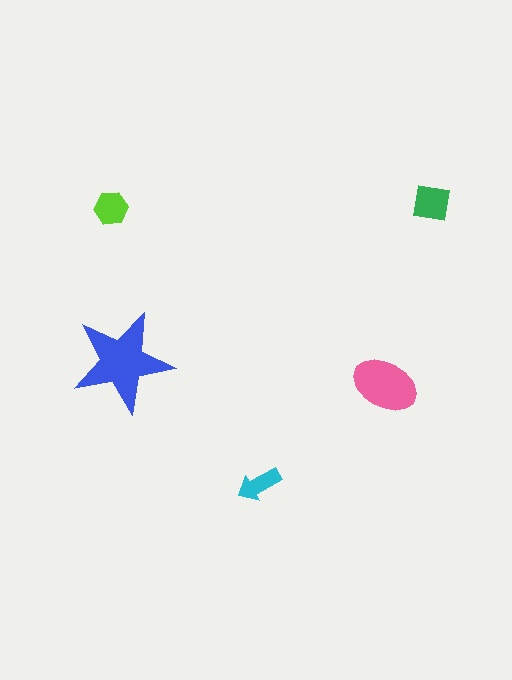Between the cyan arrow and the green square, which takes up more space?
The green square.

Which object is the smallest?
The cyan arrow.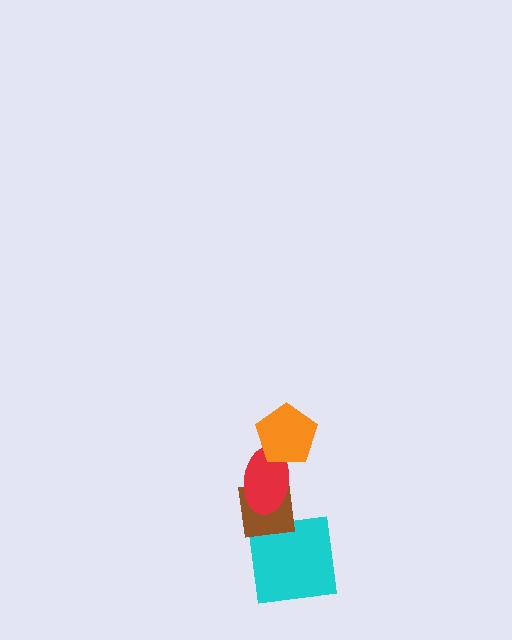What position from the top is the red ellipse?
The red ellipse is 2nd from the top.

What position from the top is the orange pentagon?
The orange pentagon is 1st from the top.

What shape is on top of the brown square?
The red ellipse is on top of the brown square.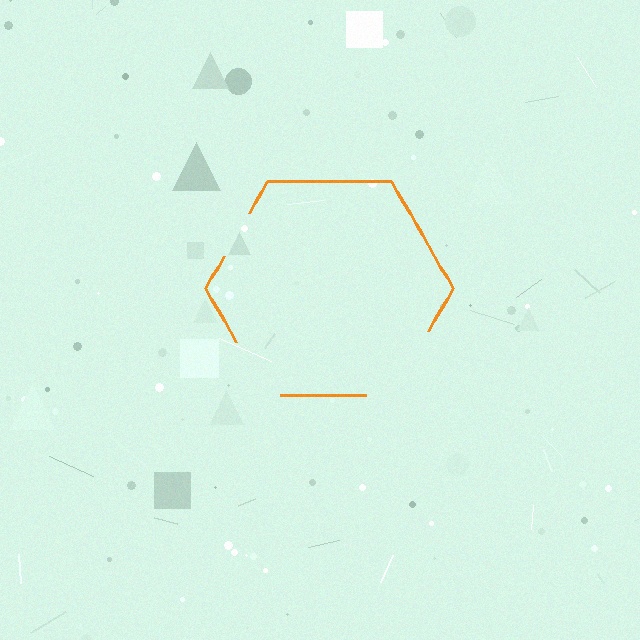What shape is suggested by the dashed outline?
The dashed outline suggests a hexagon.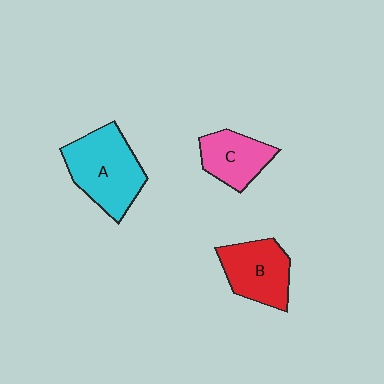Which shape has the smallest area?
Shape C (pink).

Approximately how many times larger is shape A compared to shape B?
Approximately 1.3 times.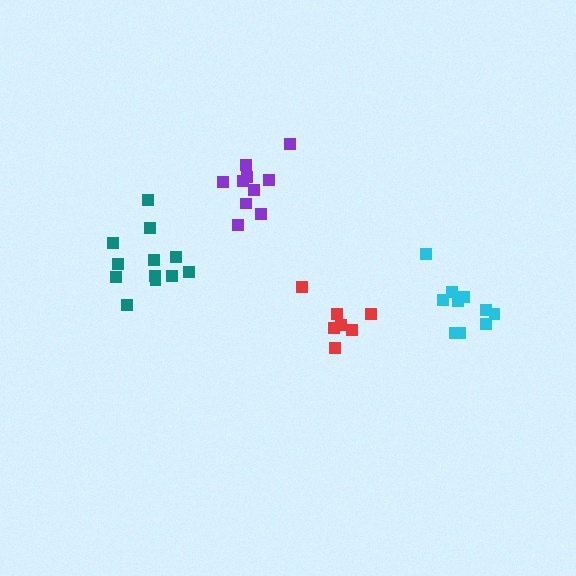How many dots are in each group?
Group 1: 10 dots, Group 2: 12 dots, Group 3: 10 dots, Group 4: 7 dots (39 total).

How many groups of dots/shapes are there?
There are 4 groups.